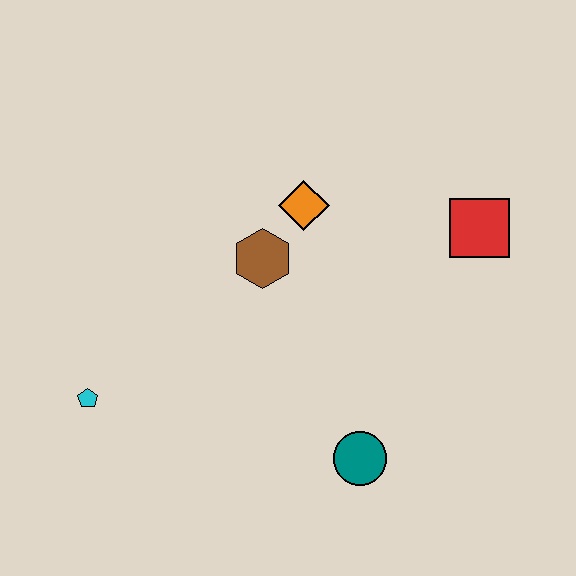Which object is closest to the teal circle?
The brown hexagon is closest to the teal circle.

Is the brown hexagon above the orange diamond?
No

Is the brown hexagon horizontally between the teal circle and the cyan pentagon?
Yes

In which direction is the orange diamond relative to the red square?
The orange diamond is to the left of the red square.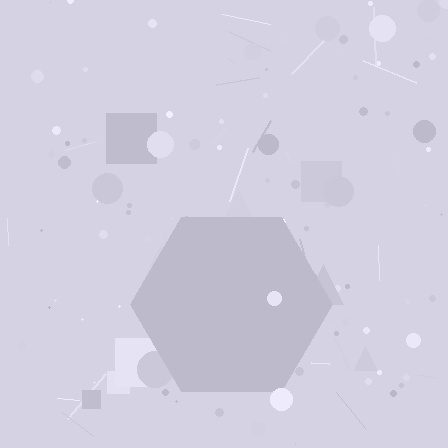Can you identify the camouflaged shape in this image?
The camouflaged shape is a hexagon.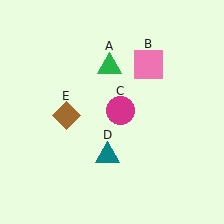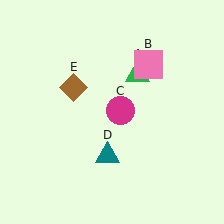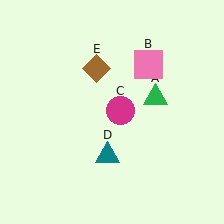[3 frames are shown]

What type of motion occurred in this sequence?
The green triangle (object A), brown diamond (object E) rotated clockwise around the center of the scene.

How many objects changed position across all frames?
2 objects changed position: green triangle (object A), brown diamond (object E).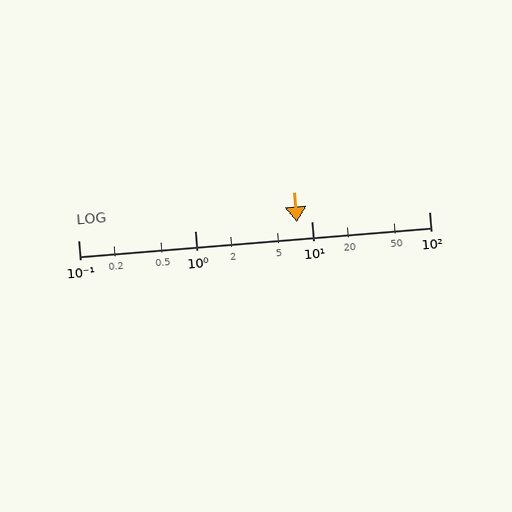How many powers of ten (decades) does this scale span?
The scale spans 3 decades, from 0.1 to 100.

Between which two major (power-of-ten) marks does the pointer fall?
The pointer is between 1 and 10.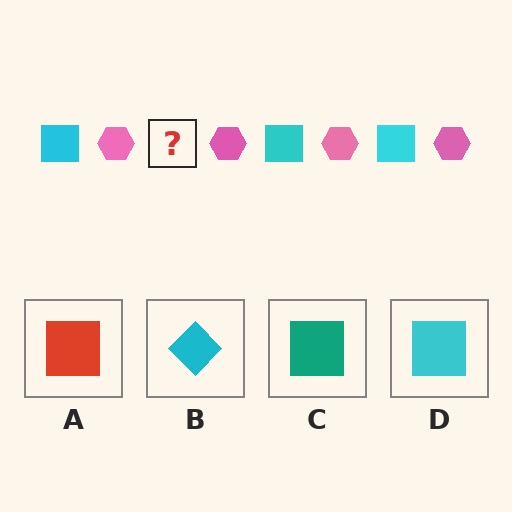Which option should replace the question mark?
Option D.